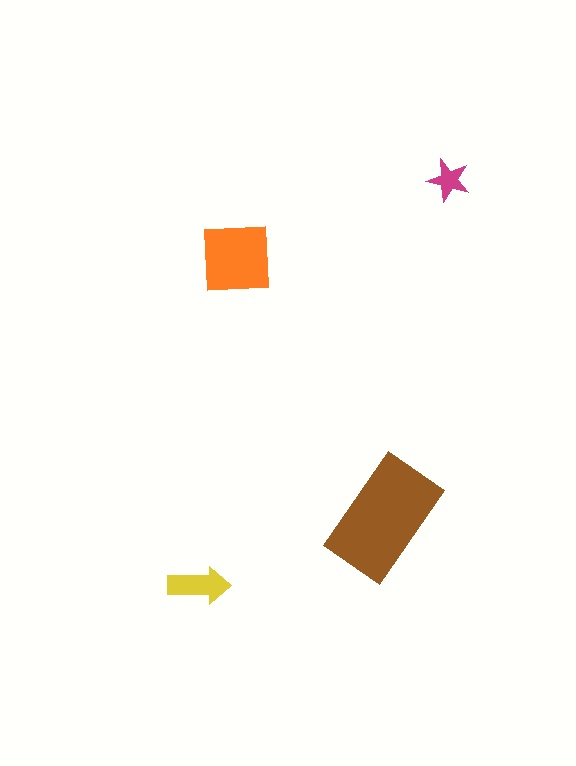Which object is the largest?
The brown rectangle.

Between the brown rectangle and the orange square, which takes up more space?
The brown rectangle.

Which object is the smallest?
The magenta star.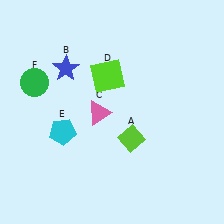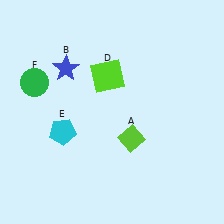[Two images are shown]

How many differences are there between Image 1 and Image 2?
There is 1 difference between the two images.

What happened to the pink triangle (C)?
The pink triangle (C) was removed in Image 2. It was in the bottom-left area of Image 1.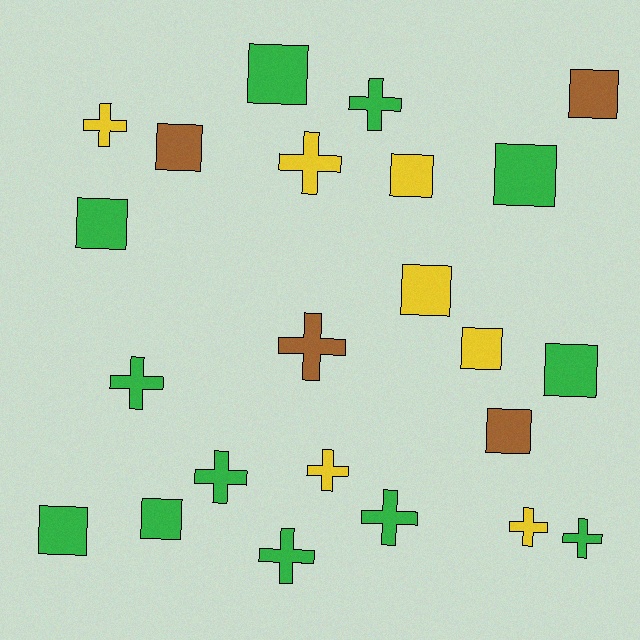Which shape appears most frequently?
Square, with 12 objects.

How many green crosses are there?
There are 6 green crosses.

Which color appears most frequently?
Green, with 12 objects.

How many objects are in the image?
There are 23 objects.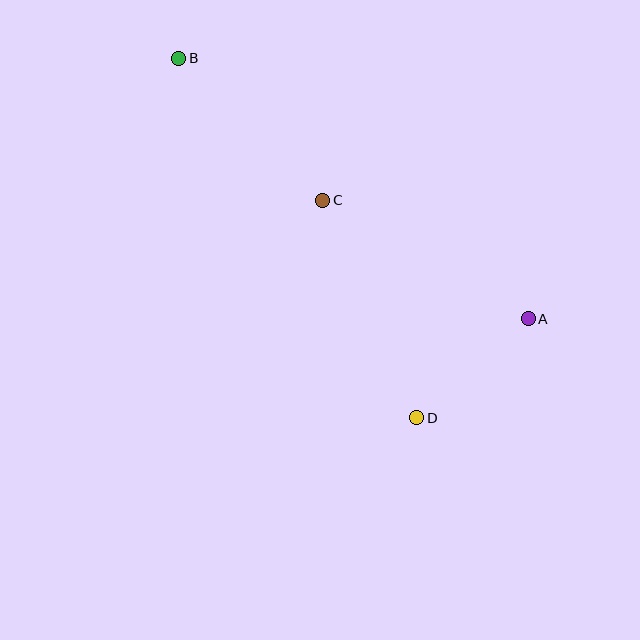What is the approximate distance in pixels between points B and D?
The distance between B and D is approximately 431 pixels.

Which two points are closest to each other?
Points A and D are closest to each other.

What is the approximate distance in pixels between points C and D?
The distance between C and D is approximately 237 pixels.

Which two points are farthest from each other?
Points A and B are farthest from each other.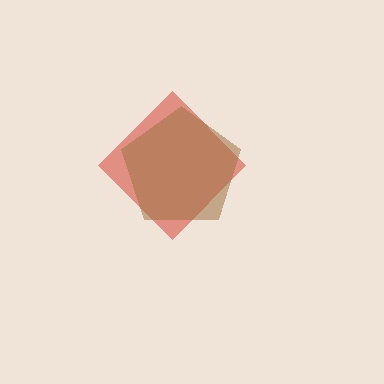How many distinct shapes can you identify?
There are 2 distinct shapes: a red diamond, a brown pentagon.